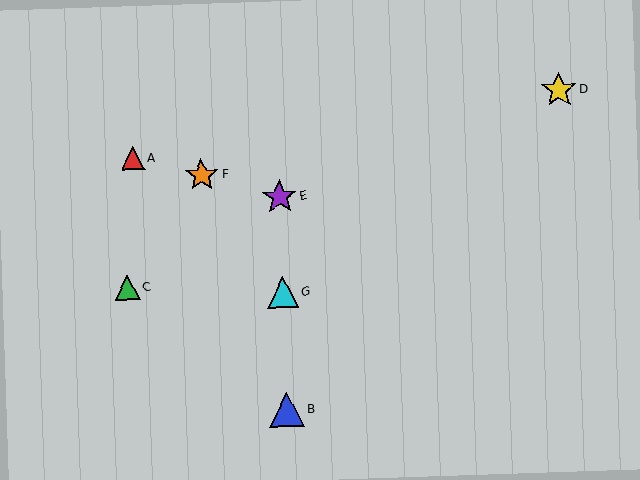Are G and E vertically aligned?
Yes, both are at x≈283.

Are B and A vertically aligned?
No, B is at x≈287 and A is at x≈133.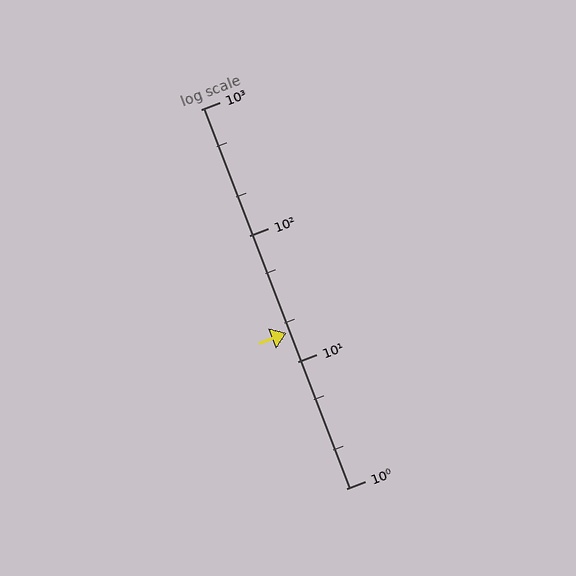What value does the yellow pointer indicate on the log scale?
The pointer indicates approximately 17.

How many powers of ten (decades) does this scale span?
The scale spans 3 decades, from 1 to 1000.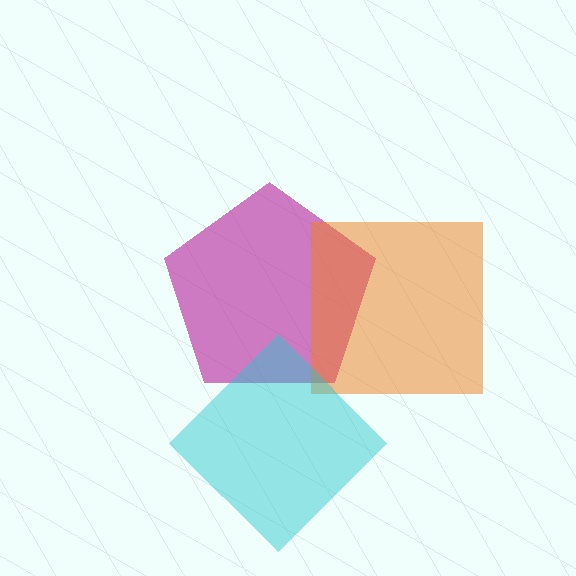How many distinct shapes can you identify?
There are 3 distinct shapes: a magenta pentagon, an orange square, a cyan diamond.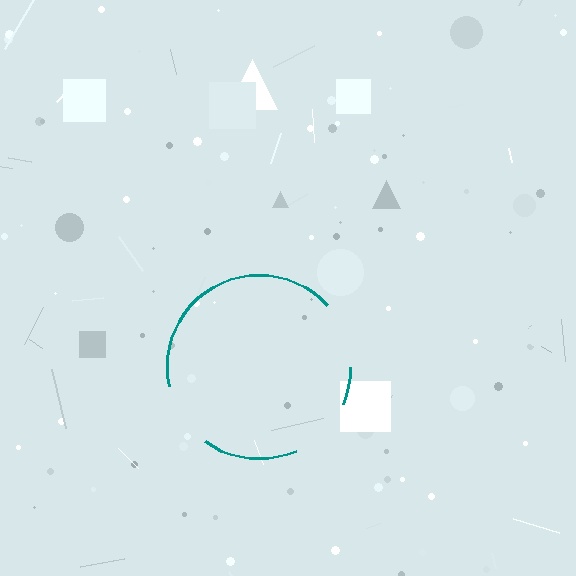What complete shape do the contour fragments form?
The contour fragments form a circle.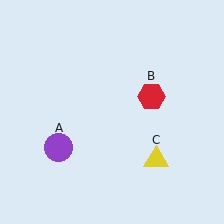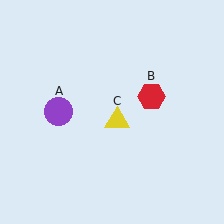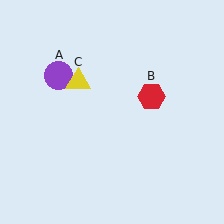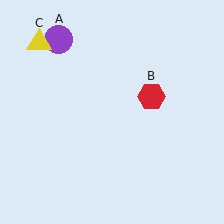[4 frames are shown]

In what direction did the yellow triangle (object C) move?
The yellow triangle (object C) moved up and to the left.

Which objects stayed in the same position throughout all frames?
Red hexagon (object B) remained stationary.